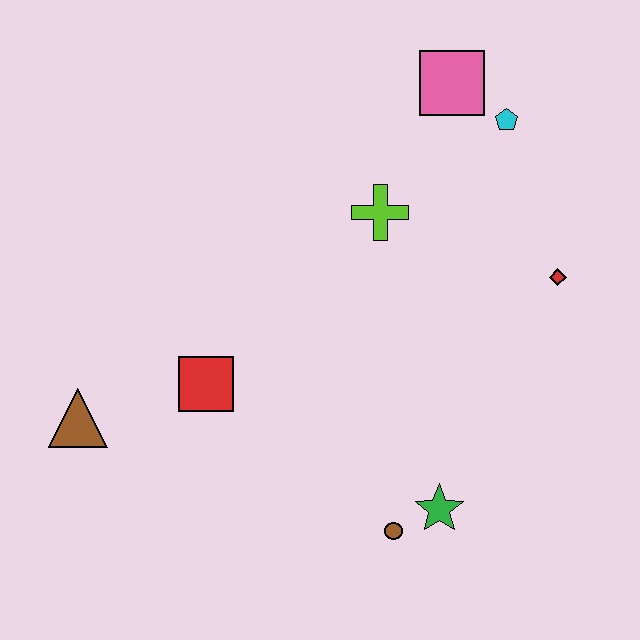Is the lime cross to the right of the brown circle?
No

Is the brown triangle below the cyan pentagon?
Yes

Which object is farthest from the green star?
The pink square is farthest from the green star.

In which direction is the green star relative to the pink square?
The green star is below the pink square.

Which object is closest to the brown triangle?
The red square is closest to the brown triangle.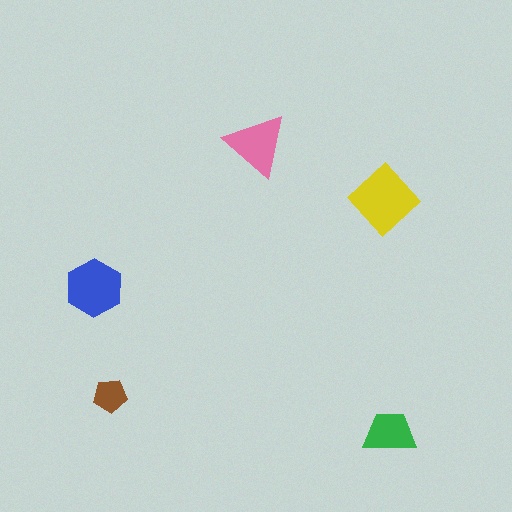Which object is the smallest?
The brown pentagon.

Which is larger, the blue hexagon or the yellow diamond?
The yellow diamond.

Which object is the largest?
The yellow diamond.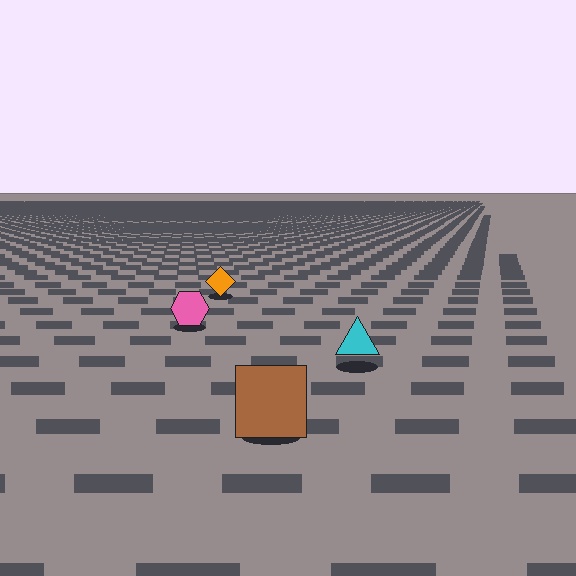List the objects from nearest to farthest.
From nearest to farthest: the brown square, the cyan triangle, the pink hexagon, the orange diamond.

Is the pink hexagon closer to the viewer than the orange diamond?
Yes. The pink hexagon is closer — you can tell from the texture gradient: the ground texture is coarser near it.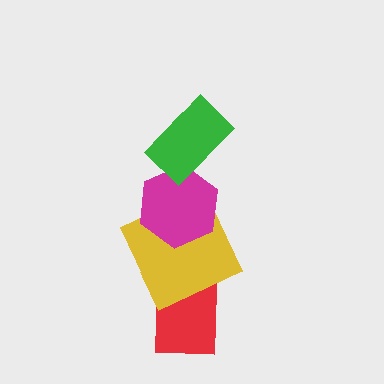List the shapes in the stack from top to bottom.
From top to bottom: the green rectangle, the magenta hexagon, the yellow square, the red rectangle.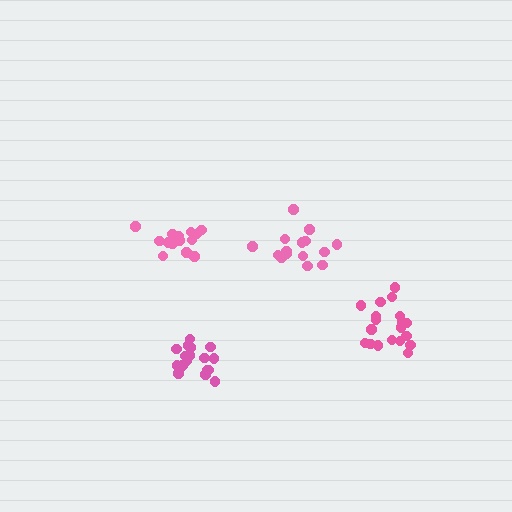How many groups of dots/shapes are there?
There are 4 groups.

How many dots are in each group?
Group 1: 15 dots, Group 2: 17 dots, Group 3: 14 dots, Group 4: 19 dots (65 total).